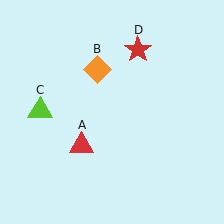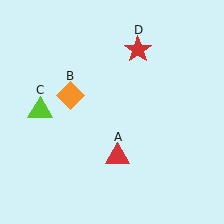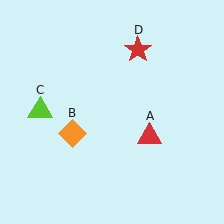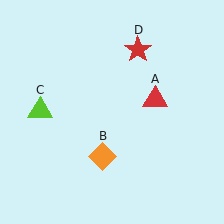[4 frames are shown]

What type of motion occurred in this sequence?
The red triangle (object A), orange diamond (object B) rotated counterclockwise around the center of the scene.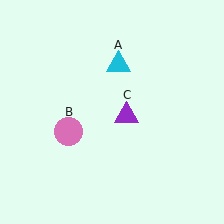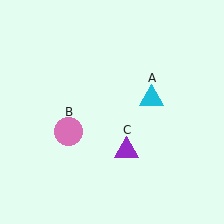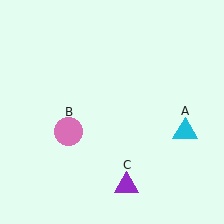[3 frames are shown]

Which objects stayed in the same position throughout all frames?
Pink circle (object B) remained stationary.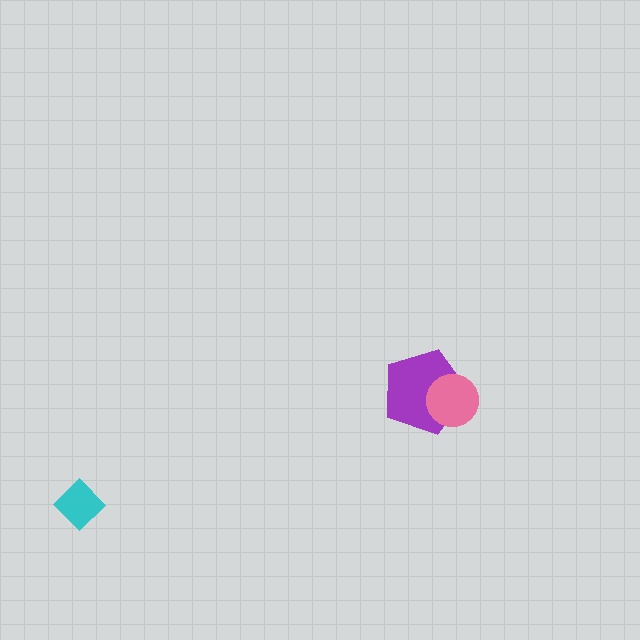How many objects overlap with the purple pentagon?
1 object overlaps with the purple pentagon.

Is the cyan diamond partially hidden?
No, no other shape covers it.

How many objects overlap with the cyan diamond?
0 objects overlap with the cyan diamond.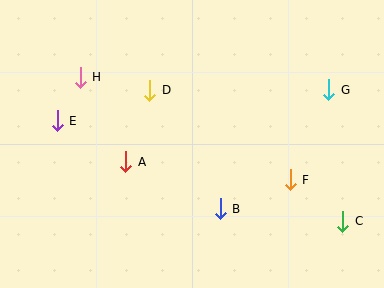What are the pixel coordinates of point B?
Point B is at (220, 209).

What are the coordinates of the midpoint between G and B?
The midpoint between G and B is at (274, 149).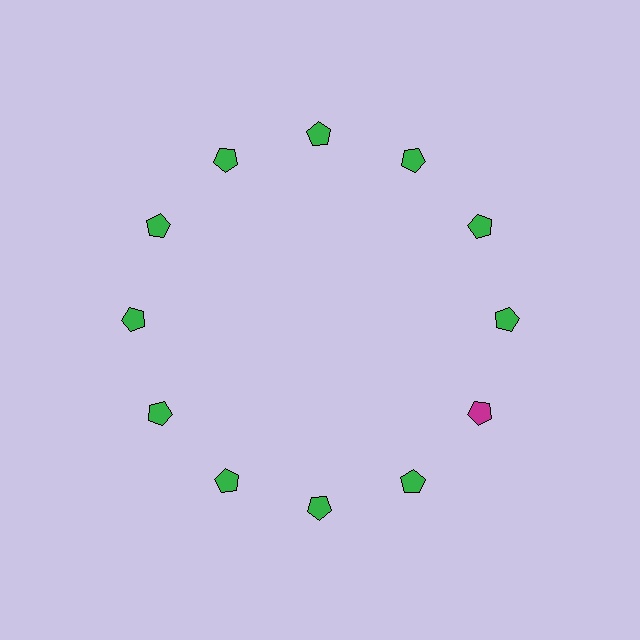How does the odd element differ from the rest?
It has a different color: magenta instead of green.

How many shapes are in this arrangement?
There are 12 shapes arranged in a ring pattern.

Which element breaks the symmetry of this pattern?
The magenta pentagon at roughly the 4 o'clock position breaks the symmetry. All other shapes are green pentagons.